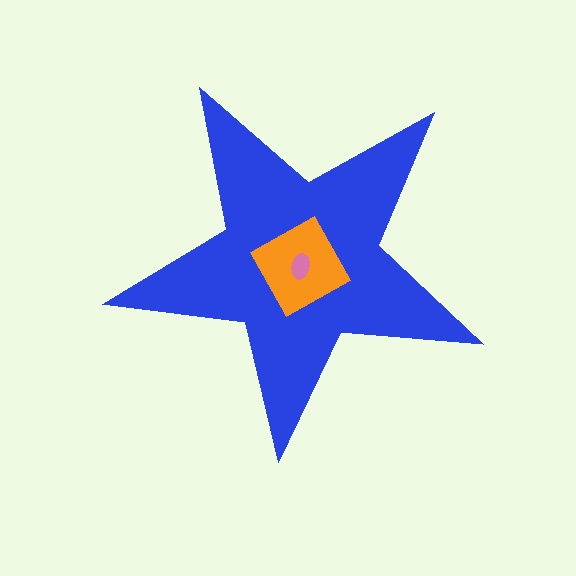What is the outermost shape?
The blue star.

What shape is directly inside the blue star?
The orange diamond.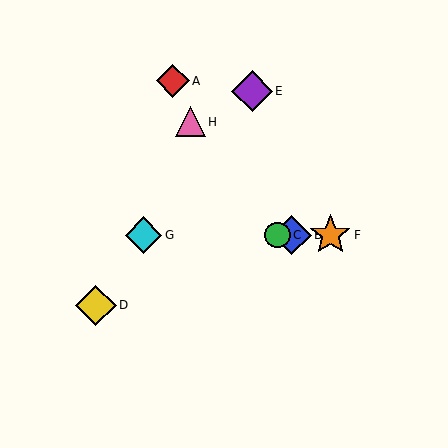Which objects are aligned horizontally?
Objects B, C, F, G are aligned horizontally.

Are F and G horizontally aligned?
Yes, both are at y≈235.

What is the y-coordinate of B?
Object B is at y≈235.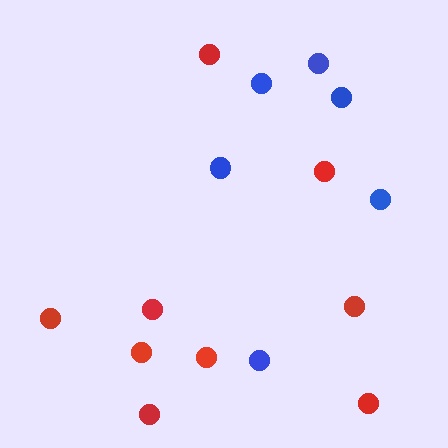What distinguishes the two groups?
There are 2 groups: one group of red circles (9) and one group of blue circles (6).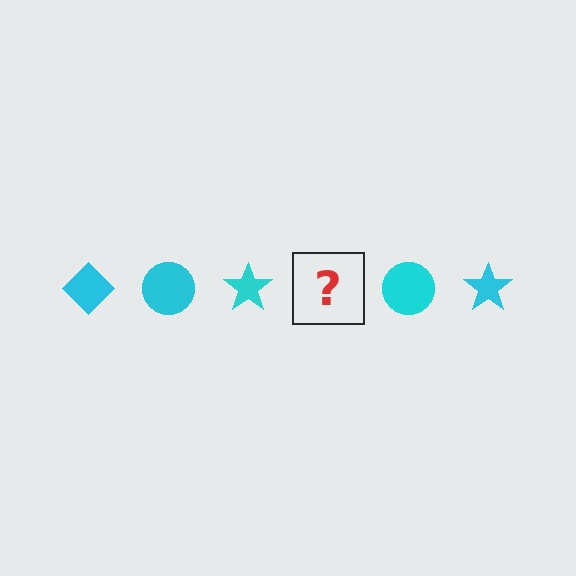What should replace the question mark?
The question mark should be replaced with a cyan diamond.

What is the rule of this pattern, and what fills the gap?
The rule is that the pattern cycles through diamond, circle, star shapes in cyan. The gap should be filled with a cyan diamond.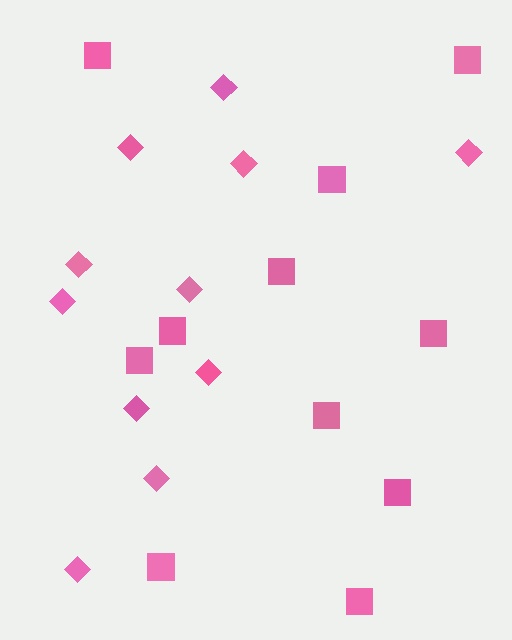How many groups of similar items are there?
There are 2 groups: one group of squares (11) and one group of diamonds (11).